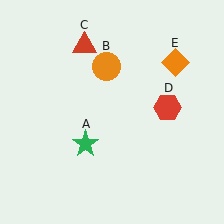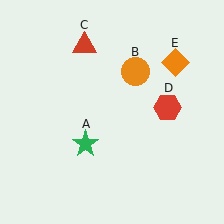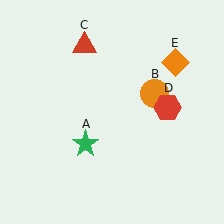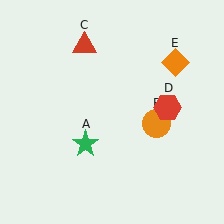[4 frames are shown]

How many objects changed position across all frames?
1 object changed position: orange circle (object B).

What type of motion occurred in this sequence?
The orange circle (object B) rotated clockwise around the center of the scene.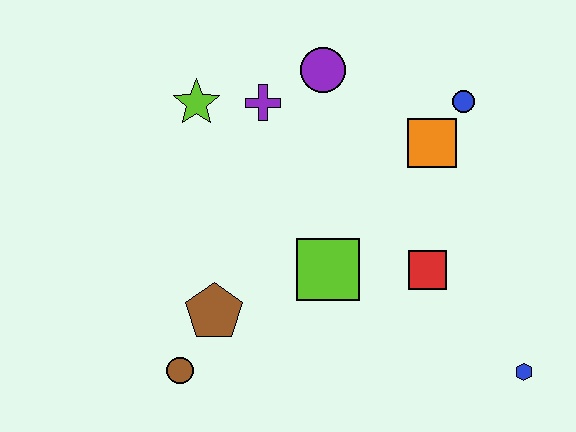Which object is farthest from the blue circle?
The brown circle is farthest from the blue circle.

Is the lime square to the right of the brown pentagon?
Yes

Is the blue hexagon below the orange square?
Yes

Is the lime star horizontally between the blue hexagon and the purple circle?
No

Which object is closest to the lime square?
The red square is closest to the lime square.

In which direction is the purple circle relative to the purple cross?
The purple circle is to the right of the purple cross.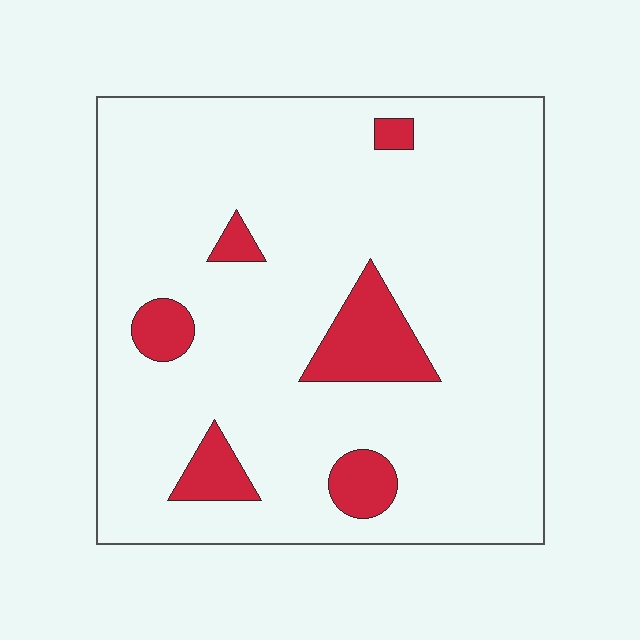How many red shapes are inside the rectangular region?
6.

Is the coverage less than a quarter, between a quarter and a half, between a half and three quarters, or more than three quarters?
Less than a quarter.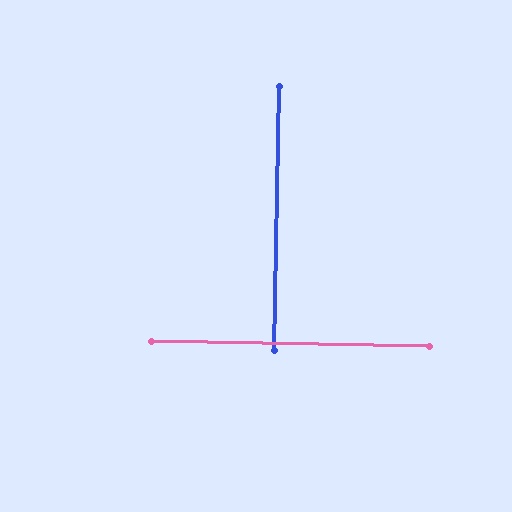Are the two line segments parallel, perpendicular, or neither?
Perpendicular — they meet at approximately 90°.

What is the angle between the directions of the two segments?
Approximately 90 degrees.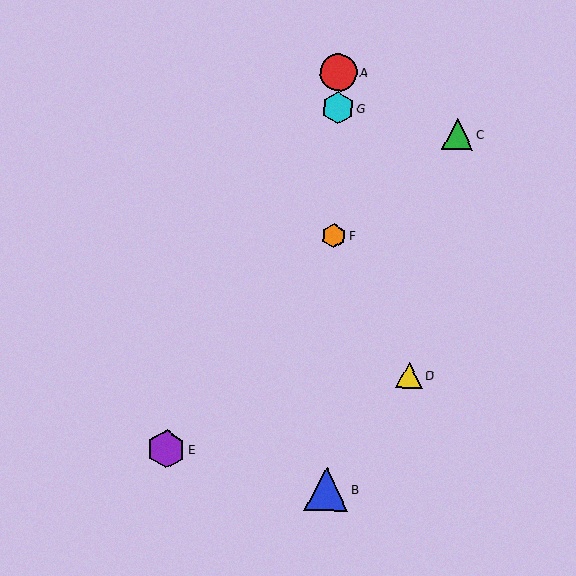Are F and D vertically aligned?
No, F is at x≈334 and D is at x≈409.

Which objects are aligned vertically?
Objects A, B, F, G are aligned vertically.